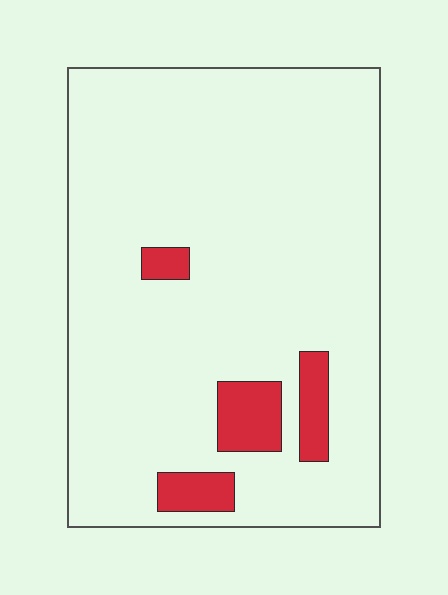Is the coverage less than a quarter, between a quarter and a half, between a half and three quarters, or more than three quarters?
Less than a quarter.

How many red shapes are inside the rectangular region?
4.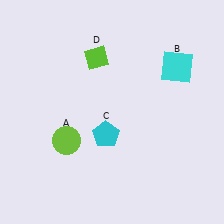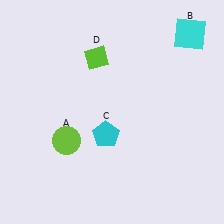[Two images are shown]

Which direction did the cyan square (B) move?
The cyan square (B) moved up.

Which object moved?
The cyan square (B) moved up.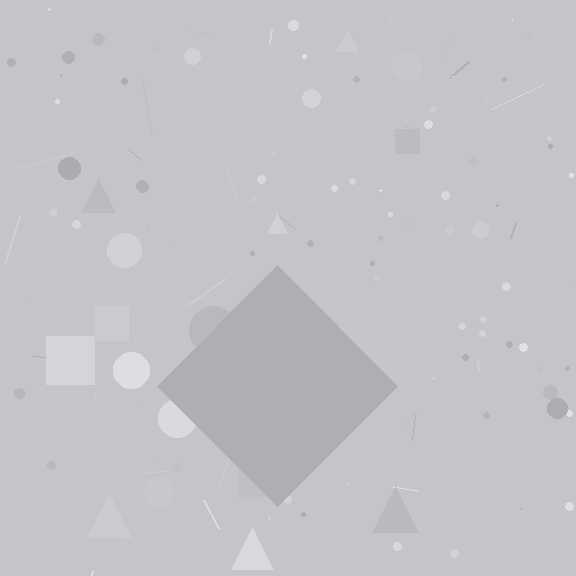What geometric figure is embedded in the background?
A diamond is embedded in the background.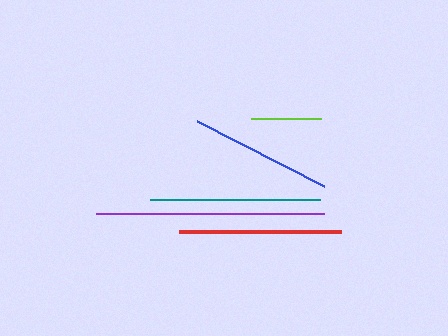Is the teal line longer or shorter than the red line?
The teal line is longer than the red line.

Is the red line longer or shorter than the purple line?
The purple line is longer than the red line.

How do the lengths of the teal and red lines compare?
The teal and red lines are approximately the same length.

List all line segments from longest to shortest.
From longest to shortest: purple, teal, red, blue, lime.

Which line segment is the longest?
The purple line is the longest at approximately 228 pixels.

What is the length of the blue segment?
The blue segment is approximately 143 pixels long.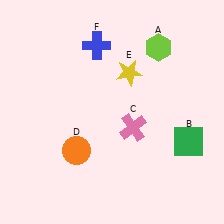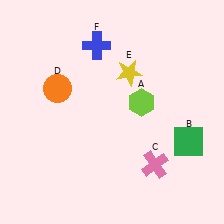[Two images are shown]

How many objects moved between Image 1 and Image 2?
3 objects moved between the two images.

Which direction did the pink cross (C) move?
The pink cross (C) moved down.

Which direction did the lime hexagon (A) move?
The lime hexagon (A) moved down.